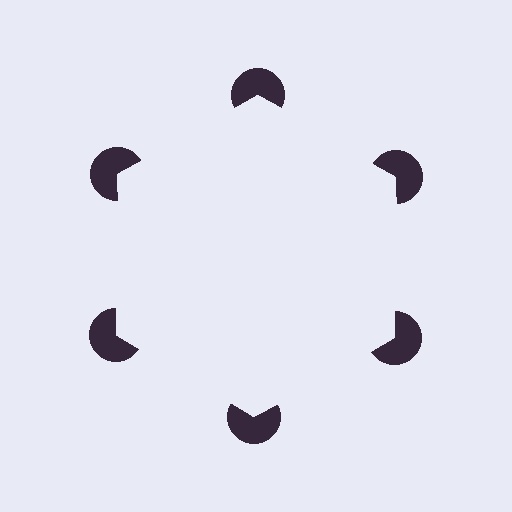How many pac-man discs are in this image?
There are 6 — one at each vertex of the illusory hexagon.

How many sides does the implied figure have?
6 sides.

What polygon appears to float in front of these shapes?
An illusory hexagon — its edges are inferred from the aligned wedge cuts in the pac-man discs, not physically drawn.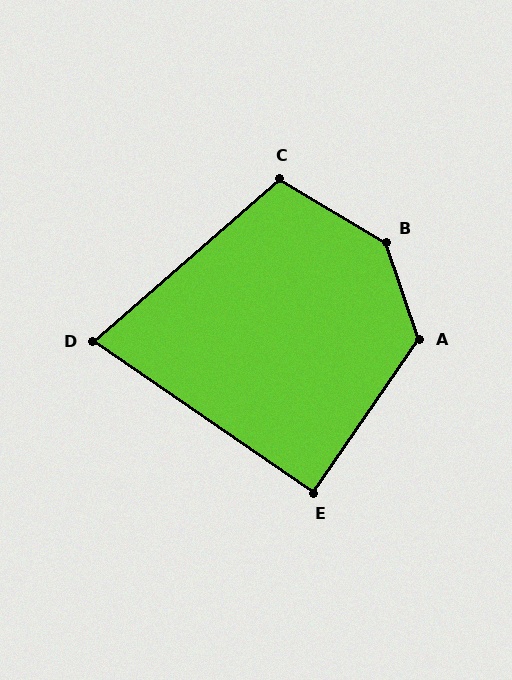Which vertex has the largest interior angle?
B, at approximately 139 degrees.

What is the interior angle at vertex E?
Approximately 90 degrees (approximately right).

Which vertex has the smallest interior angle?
D, at approximately 76 degrees.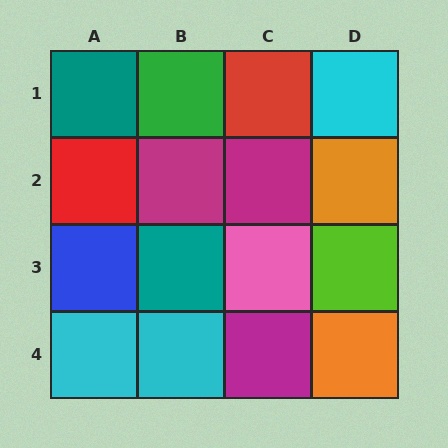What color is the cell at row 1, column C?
Red.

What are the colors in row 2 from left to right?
Red, magenta, magenta, orange.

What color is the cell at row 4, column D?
Orange.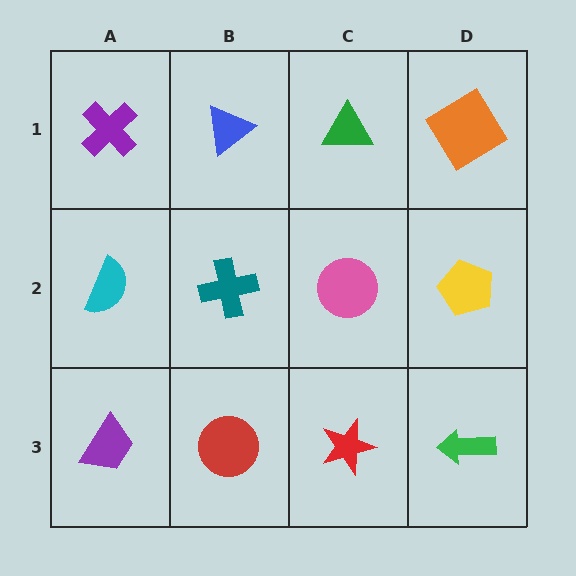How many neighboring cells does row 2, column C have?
4.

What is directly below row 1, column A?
A cyan semicircle.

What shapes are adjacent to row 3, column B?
A teal cross (row 2, column B), a purple trapezoid (row 3, column A), a red star (row 3, column C).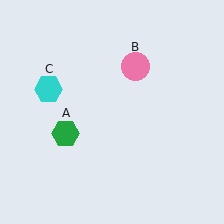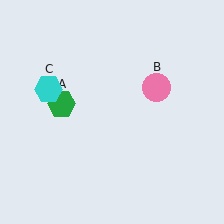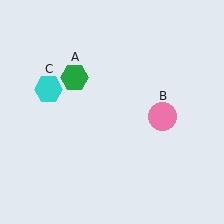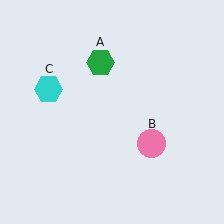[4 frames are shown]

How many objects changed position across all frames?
2 objects changed position: green hexagon (object A), pink circle (object B).